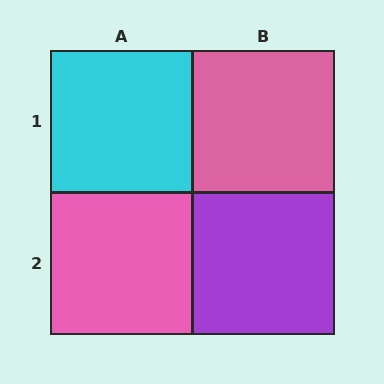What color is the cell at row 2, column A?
Pink.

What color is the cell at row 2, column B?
Purple.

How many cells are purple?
1 cell is purple.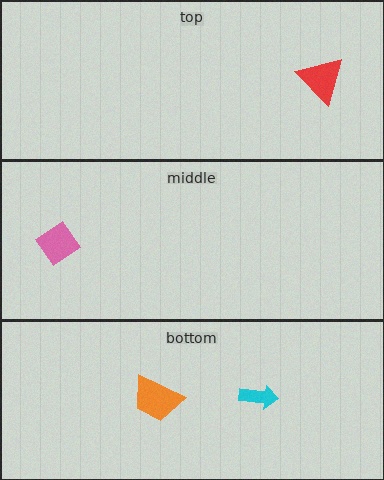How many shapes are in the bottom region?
2.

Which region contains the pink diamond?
The middle region.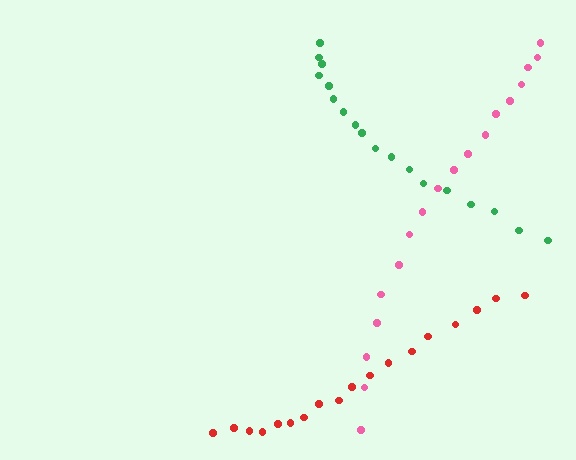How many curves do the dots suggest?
There are 3 distinct paths.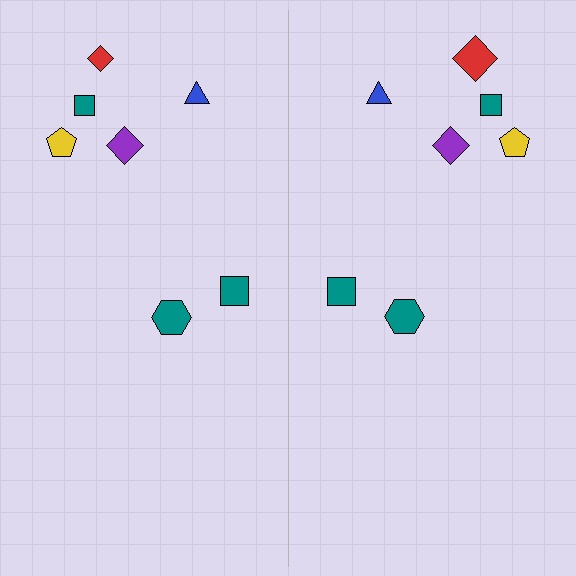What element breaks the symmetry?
The red diamond on the right side has a different size than its mirror counterpart.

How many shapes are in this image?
There are 14 shapes in this image.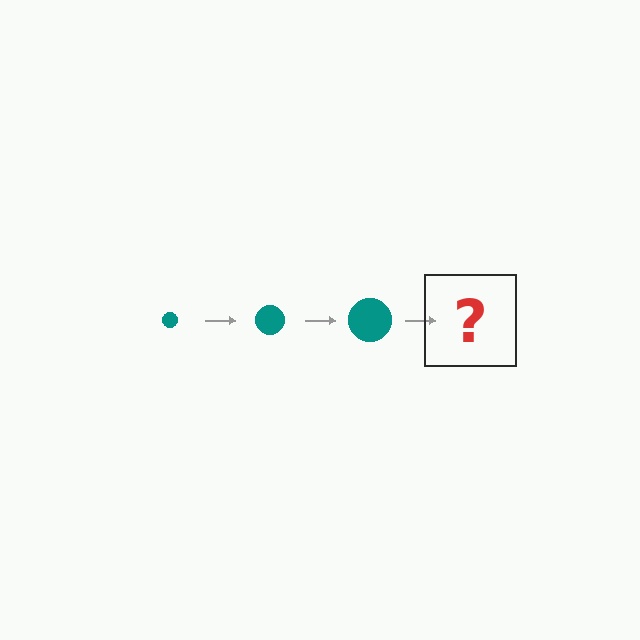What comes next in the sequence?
The next element should be a teal circle, larger than the previous one.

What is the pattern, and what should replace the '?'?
The pattern is that the circle gets progressively larger each step. The '?' should be a teal circle, larger than the previous one.